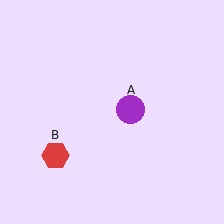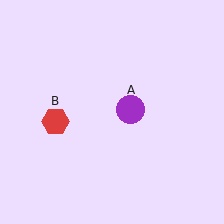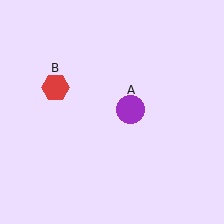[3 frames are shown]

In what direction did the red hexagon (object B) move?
The red hexagon (object B) moved up.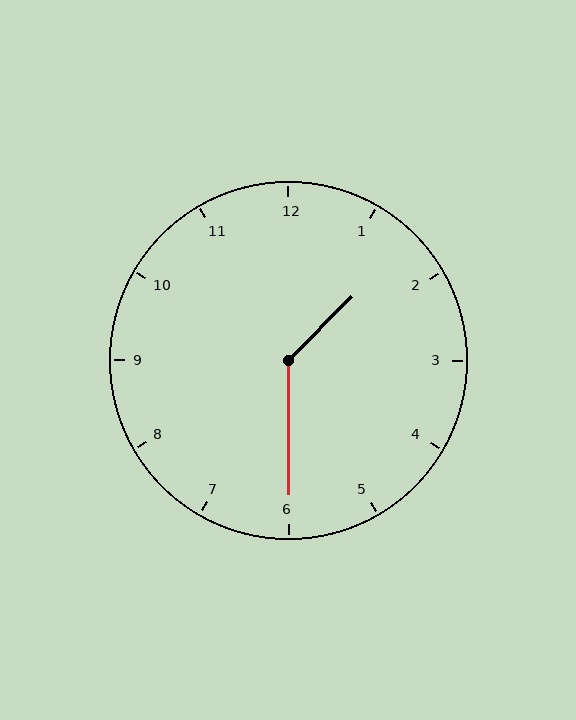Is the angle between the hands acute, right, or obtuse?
It is obtuse.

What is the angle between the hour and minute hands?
Approximately 135 degrees.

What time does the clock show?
1:30.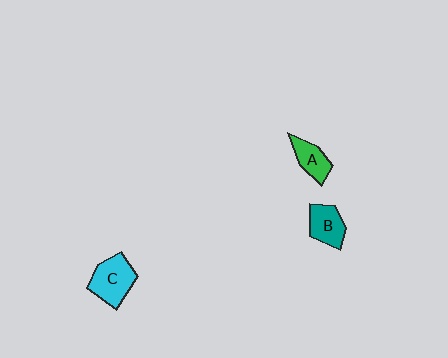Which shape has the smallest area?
Shape A (green).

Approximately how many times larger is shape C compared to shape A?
Approximately 1.6 times.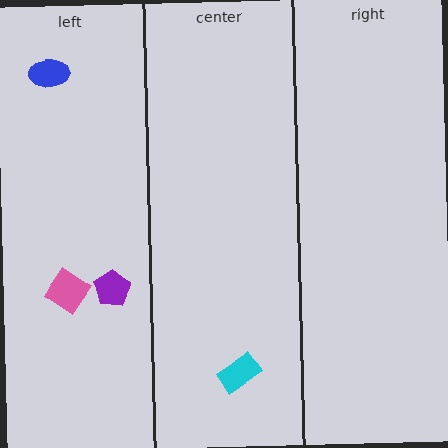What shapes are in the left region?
The blue ellipse, the purple pentagon, the pink diamond.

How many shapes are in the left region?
3.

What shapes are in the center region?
The cyan rectangle.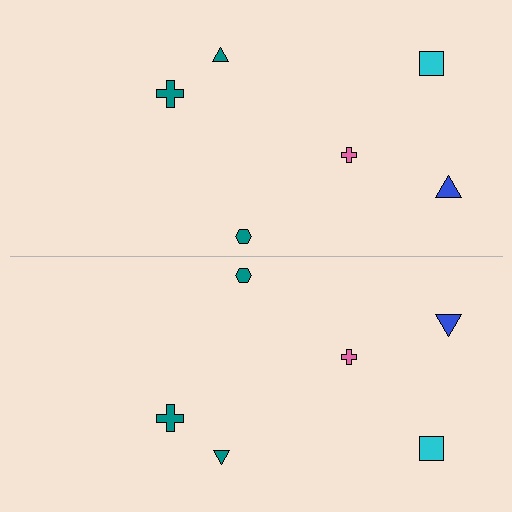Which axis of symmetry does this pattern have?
The pattern has a horizontal axis of symmetry running through the center of the image.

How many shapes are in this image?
There are 12 shapes in this image.